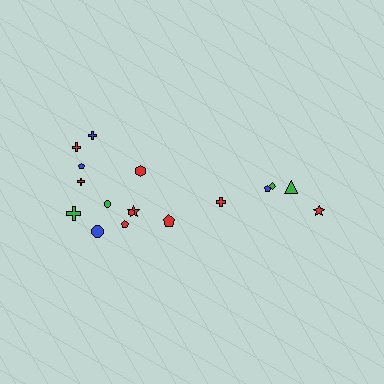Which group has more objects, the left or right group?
The left group.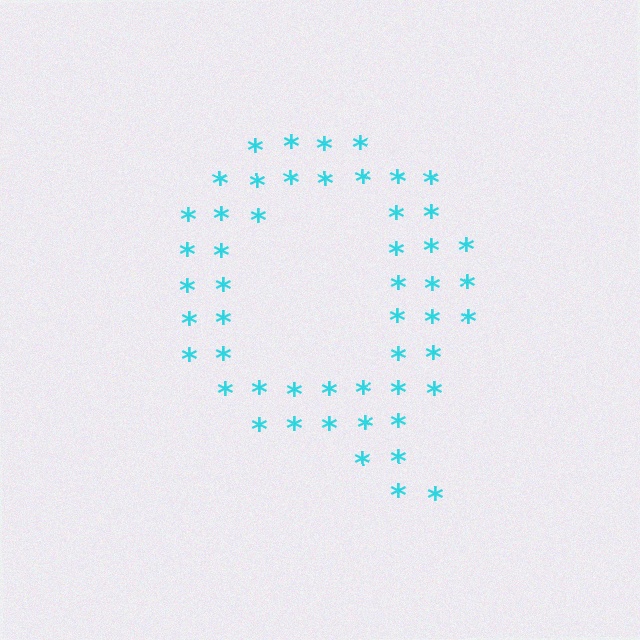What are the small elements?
The small elements are asterisks.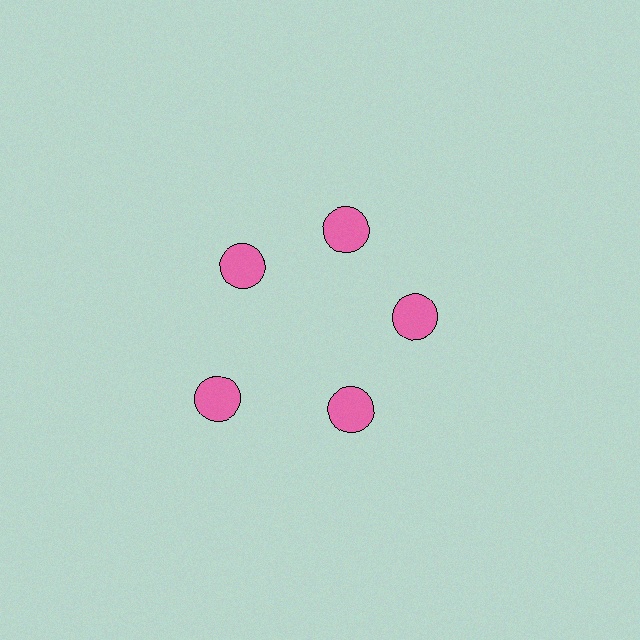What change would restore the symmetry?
The symmetry would be restored by moving it inward, back onto the ring so that all 5 circles sit at equal angles and equal distance from the center.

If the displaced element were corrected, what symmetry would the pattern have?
It would have 5-fold rotational symmetry — the pattern would map onto itself every 72 degrees.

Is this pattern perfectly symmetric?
No. The 5 pink circles are arranged in a ring, but one element near the 8 o'clock position is pushed outward from the center, breaking the 5-fold rotational symmetry.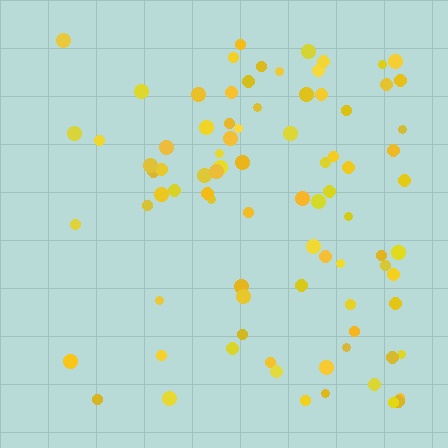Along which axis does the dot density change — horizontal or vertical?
Horizontal.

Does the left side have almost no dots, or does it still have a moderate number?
Still a moderate number, just noticeably fewer than the right.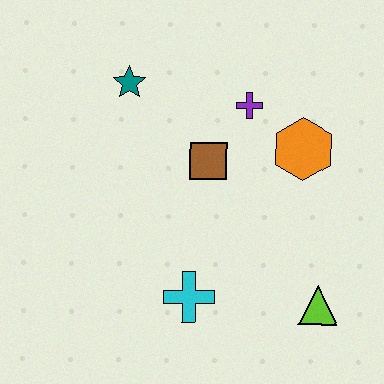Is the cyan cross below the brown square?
Yes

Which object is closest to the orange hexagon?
The purple cross is closest to the orange hexagon.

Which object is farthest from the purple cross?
The lime triangle is farthest from the purple cross.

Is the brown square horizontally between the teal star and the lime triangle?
Yes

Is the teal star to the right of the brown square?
No